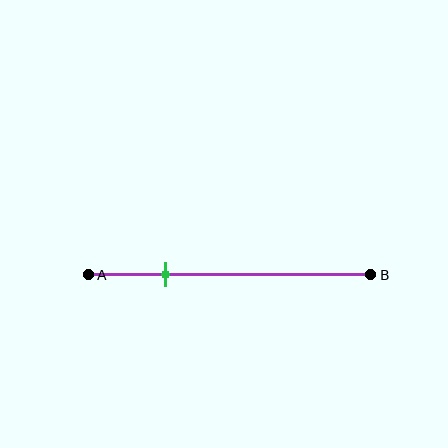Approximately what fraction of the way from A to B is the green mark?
The green mark is approximately 25% of the way from A to B.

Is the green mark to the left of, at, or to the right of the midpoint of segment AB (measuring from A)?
The green mark is to the left of the midpoint of segment AB.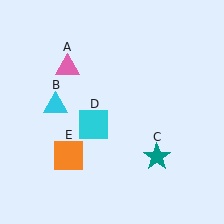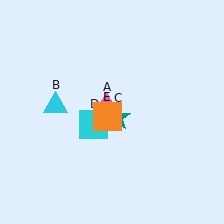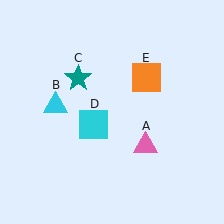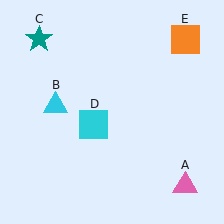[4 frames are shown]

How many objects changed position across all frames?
3 objects changed position: pink triangle (object A), teal star (object C), orange square (object E).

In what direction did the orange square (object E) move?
The orange square (object E) moved up and to the right.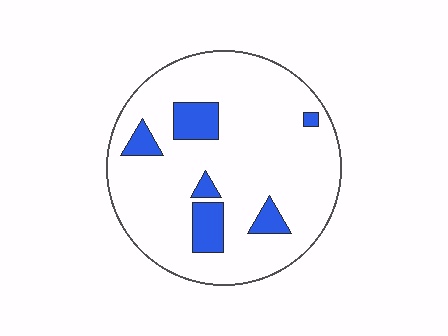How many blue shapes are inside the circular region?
6.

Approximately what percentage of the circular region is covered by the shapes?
Approximately 15%.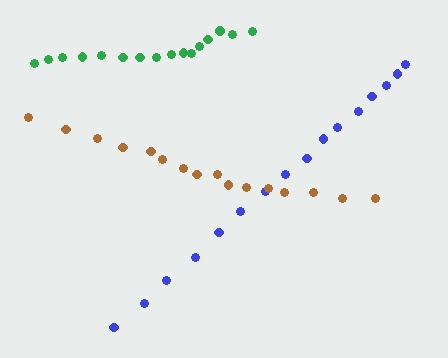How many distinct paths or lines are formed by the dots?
There are 3 distinct paths.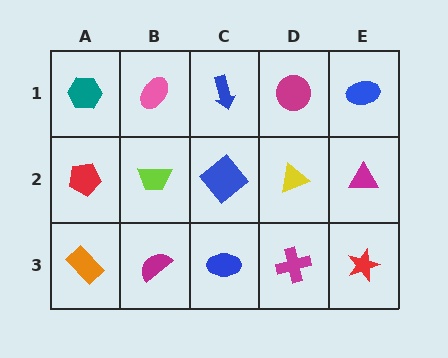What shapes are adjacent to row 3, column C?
A blue diamond (row 2, column C), a magenta semicircle (row 3, column B), a magenta cross (row 3, column D).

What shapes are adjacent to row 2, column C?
A blue arrow (row 1, column C), a blue ellipse (row 3, column C), a lime trapezoid (row 2, column B), a yellow triangle (row 2, column D).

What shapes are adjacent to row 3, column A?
A red pentagon (row 2, column A), a magenta semicircle (row 3, column B).